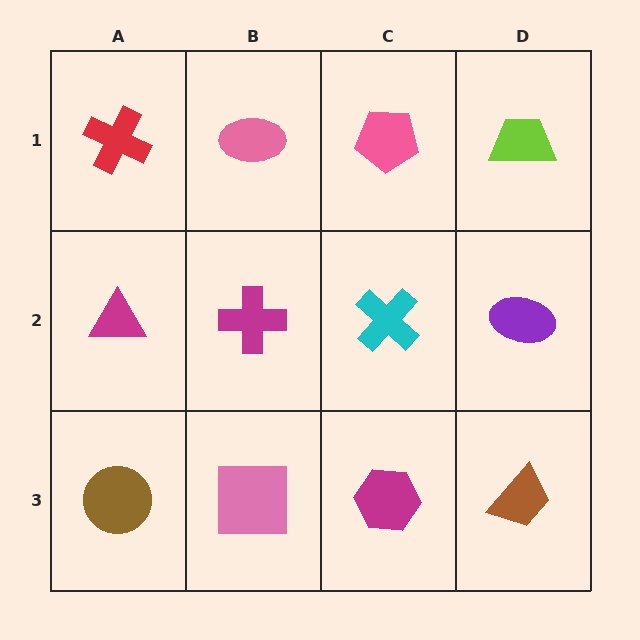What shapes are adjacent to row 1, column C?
A cyan cross (row 2, column C), a pink ellipse (row 1, column B), a lime trapezoid (row 1, column D).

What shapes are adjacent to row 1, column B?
A magenta cross (row 2, column B), a red cross (row 1, column A), a pink pentagon (row 1, column C).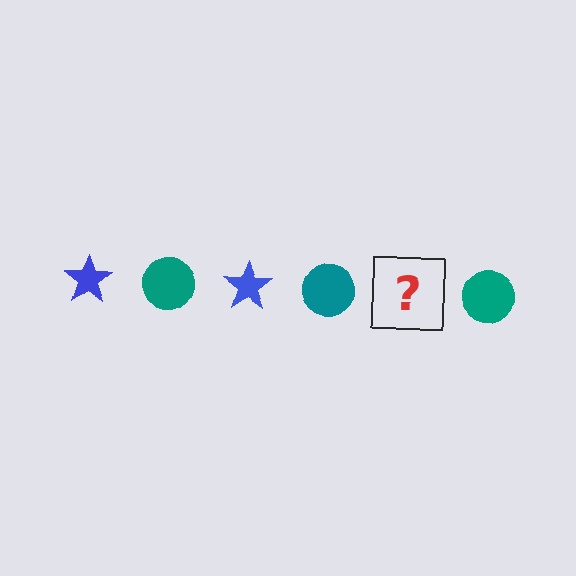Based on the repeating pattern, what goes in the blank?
The blank should be a blue star.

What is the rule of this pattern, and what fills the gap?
The rule is that the pattern alternates between blue star and teal circle. The gap should be filled with a blue star.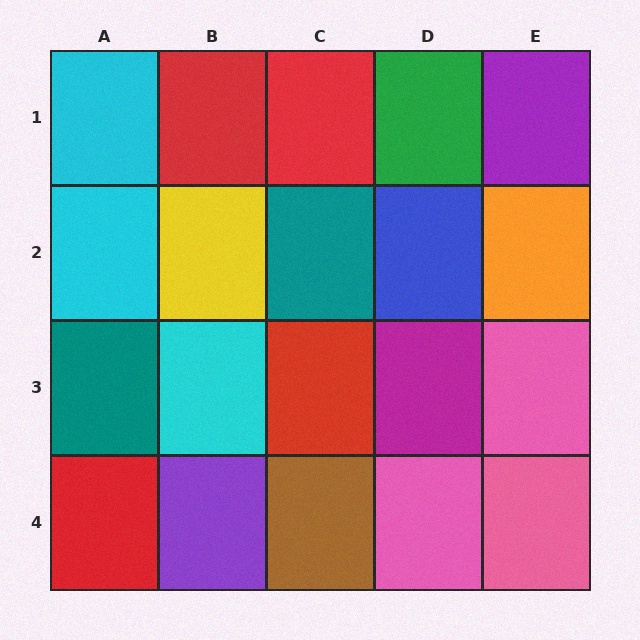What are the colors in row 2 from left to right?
Cyan, yellow, teal, blue, orange.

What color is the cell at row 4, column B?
Purple.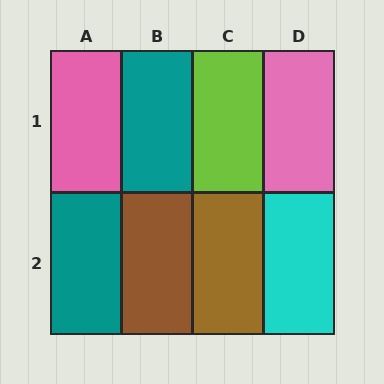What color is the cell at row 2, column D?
Cyan.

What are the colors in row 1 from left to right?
Pink, teal, lime, pink.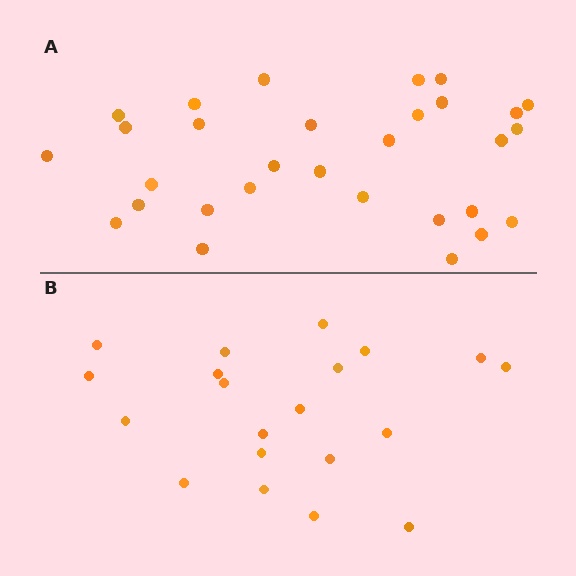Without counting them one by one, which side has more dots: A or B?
Region A (the top region) has more dots.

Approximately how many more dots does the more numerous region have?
Region A has roughly 10 or so more dots than region B.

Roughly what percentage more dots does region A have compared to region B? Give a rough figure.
About 50% more.